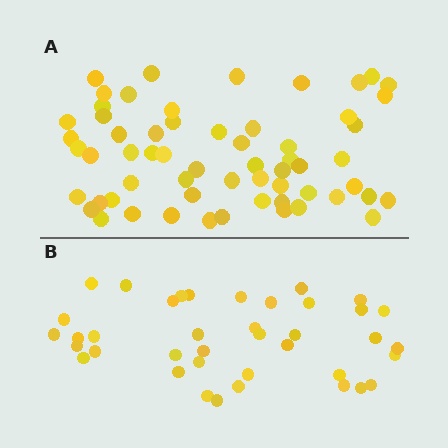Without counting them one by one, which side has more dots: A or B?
Region A (the top region) has more dots.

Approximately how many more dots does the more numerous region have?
Region A has approximately 20 more dots than region B.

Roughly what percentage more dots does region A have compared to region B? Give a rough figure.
About 55% more.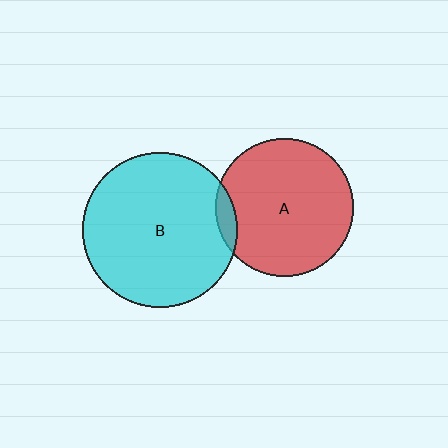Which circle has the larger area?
Circle B (cyan).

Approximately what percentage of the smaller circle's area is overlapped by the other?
Approximately 5%.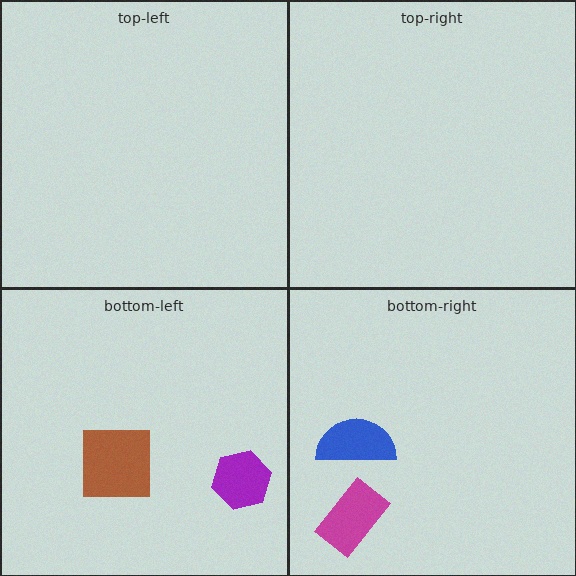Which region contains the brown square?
The bottom-left region.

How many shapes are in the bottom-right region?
2.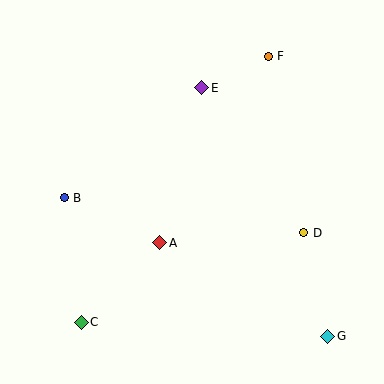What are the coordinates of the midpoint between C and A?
The midpoint between C and A is at (121, 283).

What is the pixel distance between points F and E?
The distance between F and E is 74 pixels.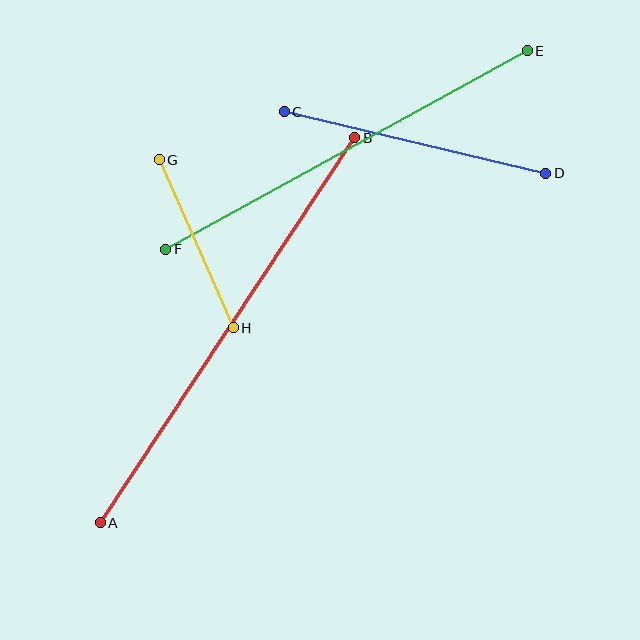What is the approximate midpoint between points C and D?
The midpoint is at approximately (415, 142) pixels.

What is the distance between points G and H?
The distance is approximately 183 pixels.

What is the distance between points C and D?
The distance is approximately 269 pixels.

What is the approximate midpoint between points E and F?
The midpoint is at approximately (346, 150) pixels.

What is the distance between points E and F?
The distance is approximately 412 pixels.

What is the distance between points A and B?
The distance is approximately 462 pixels.